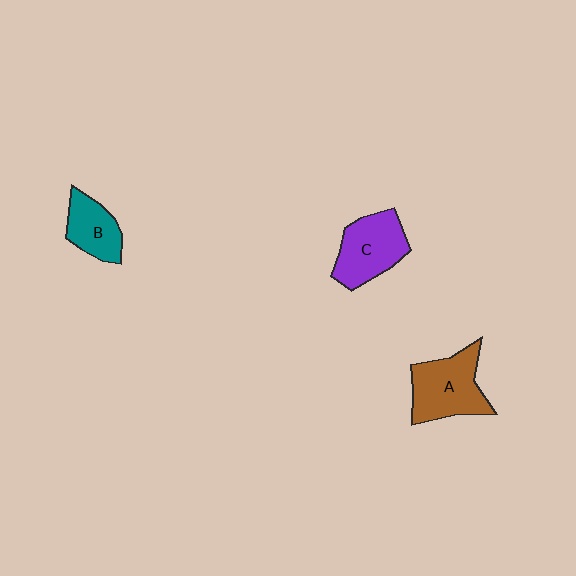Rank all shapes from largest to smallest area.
From largest to smallest: A (brown), C (purple), B (teal).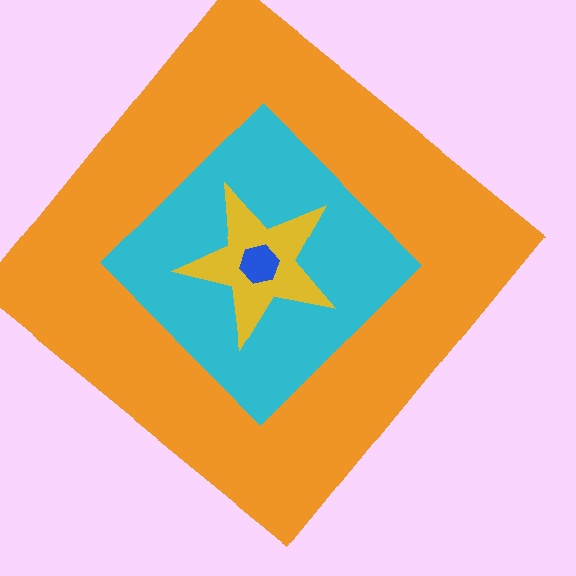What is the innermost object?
The blue hexagon.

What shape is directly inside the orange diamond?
The cyan diamond.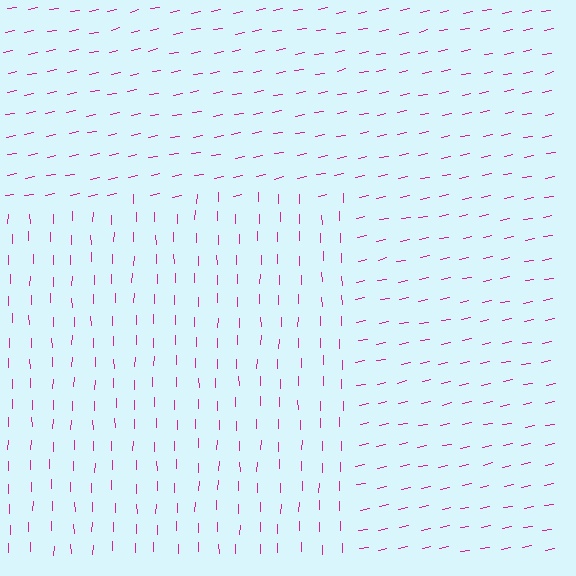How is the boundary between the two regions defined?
The boundary is defined purely by a change in line orientation (approximately 79 degrees difference). All lines are the same color and thickness.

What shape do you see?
I see a rectangle.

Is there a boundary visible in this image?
Yes, there is a texture boundary formed by a change in line orientation.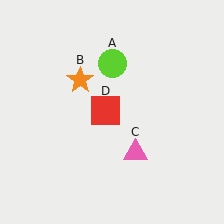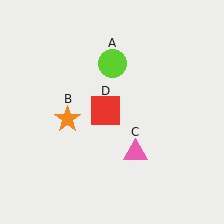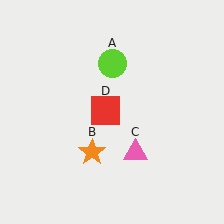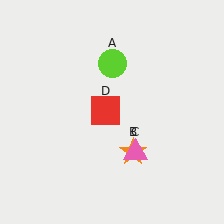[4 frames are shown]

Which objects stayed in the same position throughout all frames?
Lime circle (object A) and pink triangle (object C) and red square (object D) remained stationary.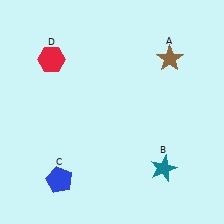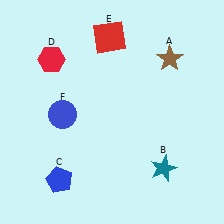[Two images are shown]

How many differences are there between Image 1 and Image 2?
There are 2 differences between the two images.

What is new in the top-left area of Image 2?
A red square (E) was added in the top-left area of Image 2.